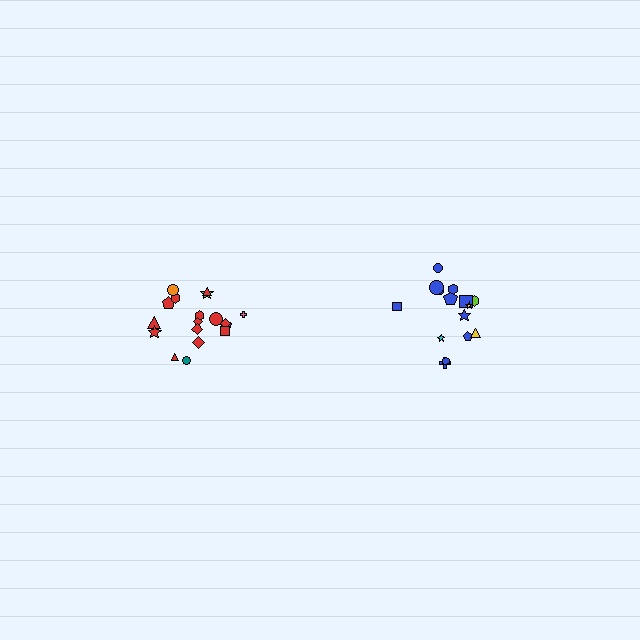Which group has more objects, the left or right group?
The left group.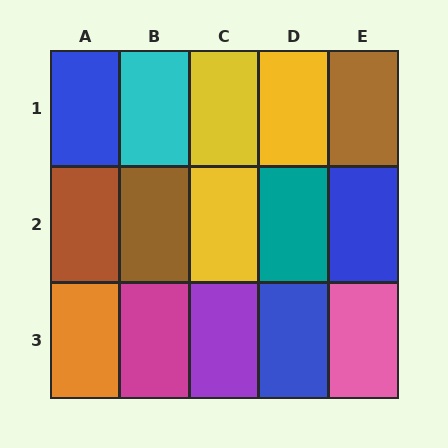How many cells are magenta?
1 cell is magenta.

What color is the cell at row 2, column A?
Brown.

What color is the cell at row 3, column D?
Blue.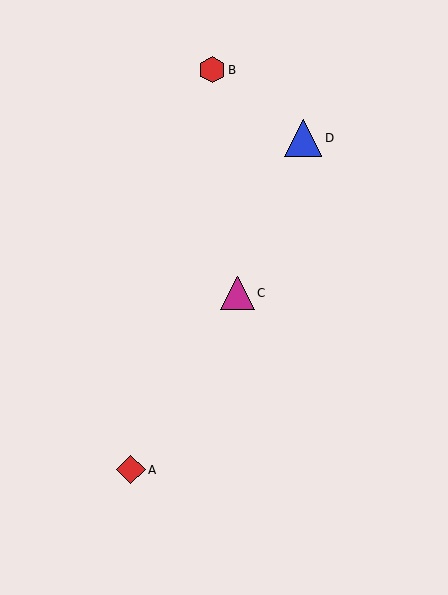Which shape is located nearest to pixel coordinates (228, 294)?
The magenta triangle (labeled C) at (237, 293) is nearest to that location.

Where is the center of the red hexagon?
The center of the red hexagon is at (212, 70).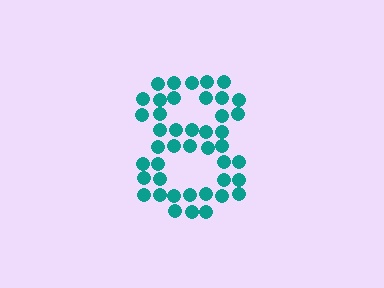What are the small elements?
The small elements are circles.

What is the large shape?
The large shape is the digit 8.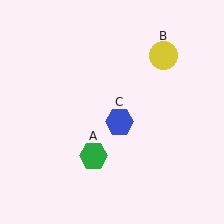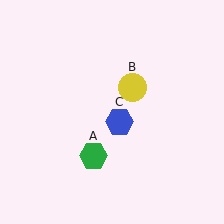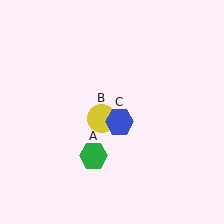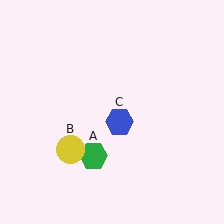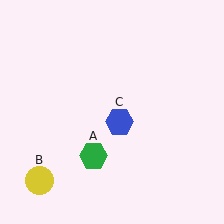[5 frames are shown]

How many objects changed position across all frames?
1 object changed position: yellow circle (object B).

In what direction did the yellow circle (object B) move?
The yellow circle (object B) moved down and to the left.